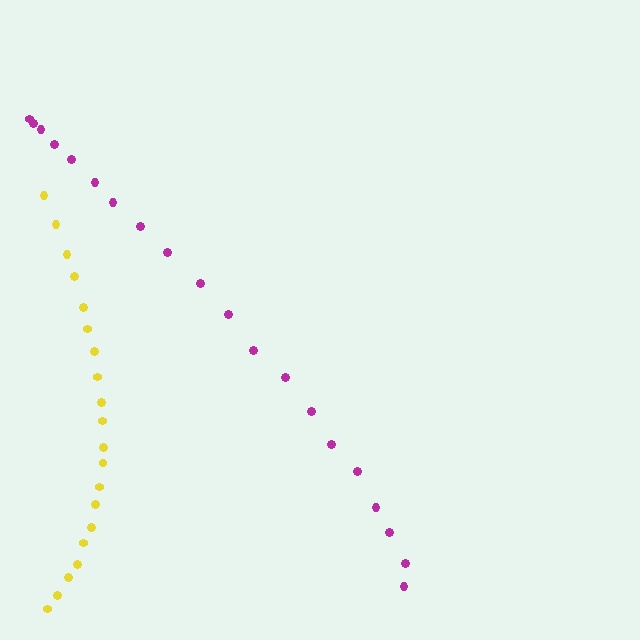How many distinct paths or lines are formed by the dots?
There are 2 distinct paths.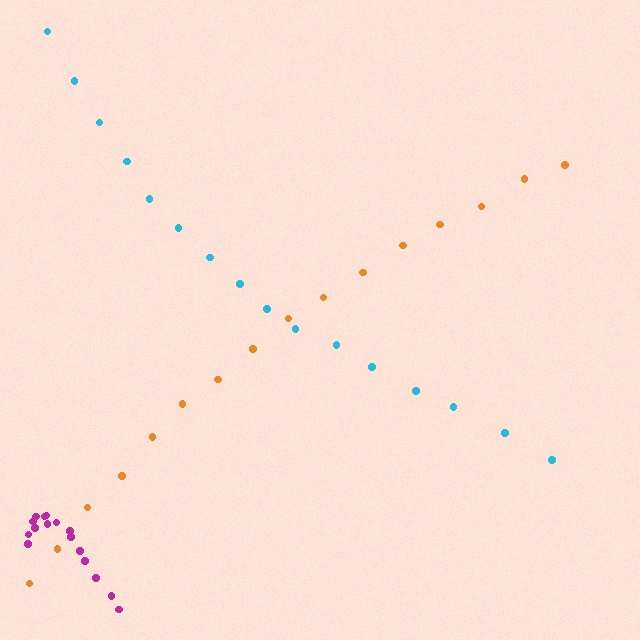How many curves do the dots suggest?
There are 3 distinct paths.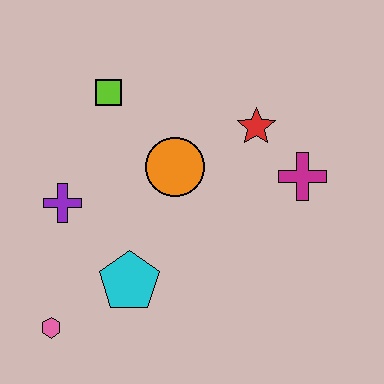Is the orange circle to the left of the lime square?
No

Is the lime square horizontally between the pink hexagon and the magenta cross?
Yes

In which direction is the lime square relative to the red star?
The lime square is to the left of the red star.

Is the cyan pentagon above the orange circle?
No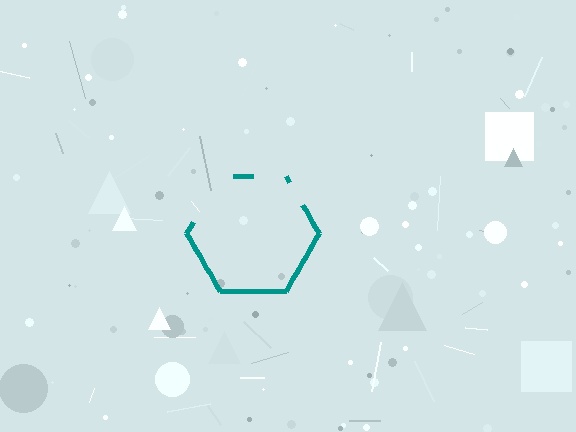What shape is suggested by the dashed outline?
The dashed outline suggests a hexagon.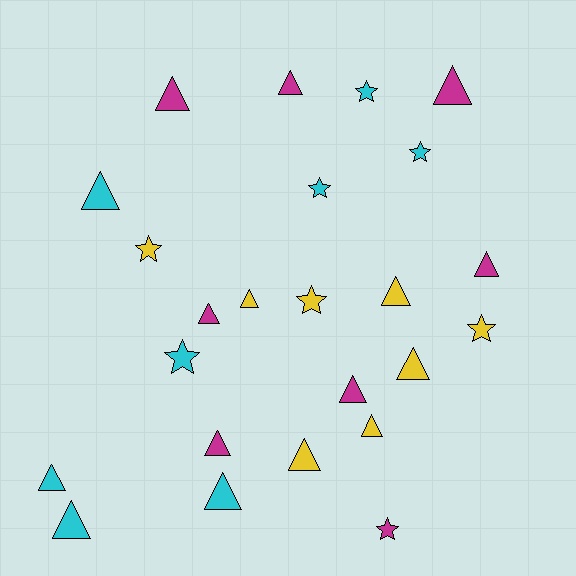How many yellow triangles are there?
There are 5 yellow triangles.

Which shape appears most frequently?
Triangle, with 16 objects.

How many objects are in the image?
There are 24 objects.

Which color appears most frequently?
Cyan, with 8 objects.